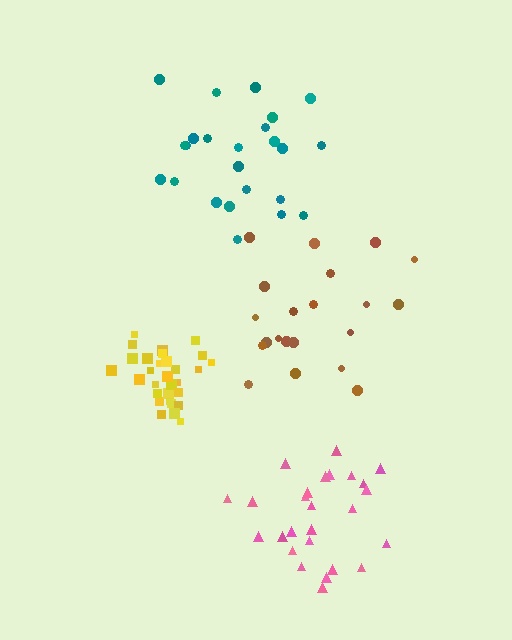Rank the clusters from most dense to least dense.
yellow, pink, teal, brown.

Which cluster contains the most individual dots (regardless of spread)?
Yellow (31).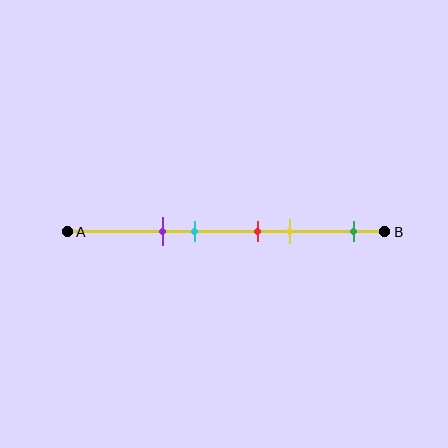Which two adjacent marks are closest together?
The red and yellow marks are the closest adjacent pair.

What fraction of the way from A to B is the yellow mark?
The yellow mark is approximately 70% (0.7) of the way from A to B.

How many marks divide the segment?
There are 5 marks dividing the segment.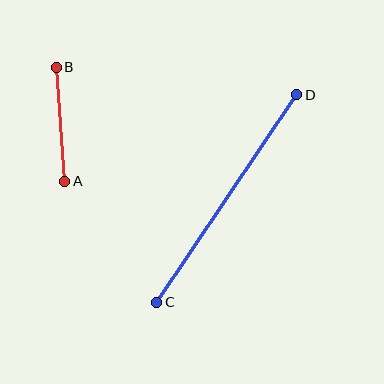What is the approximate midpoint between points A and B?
The midpoint is at approximately (60, 124) pixels.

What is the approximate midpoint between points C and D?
The midpoint is at approximately (227, 199) pixels.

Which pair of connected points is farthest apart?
Points C and D are farthest apart.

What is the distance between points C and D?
The distance is approximately 250 pixels.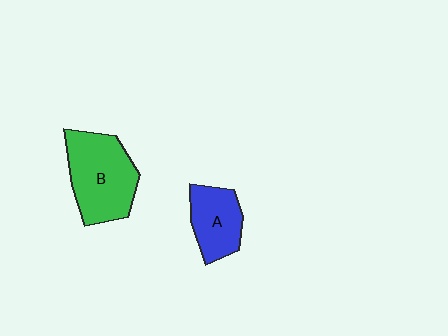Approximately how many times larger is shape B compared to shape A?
Approximately 1.6 times.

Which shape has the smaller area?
Shape A (blue).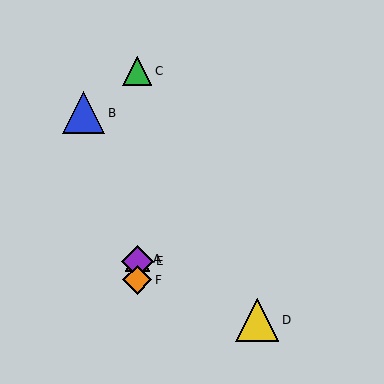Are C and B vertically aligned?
No, C is at x≈137 and B is at x≈83.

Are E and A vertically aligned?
Yes, both are at x≈137.